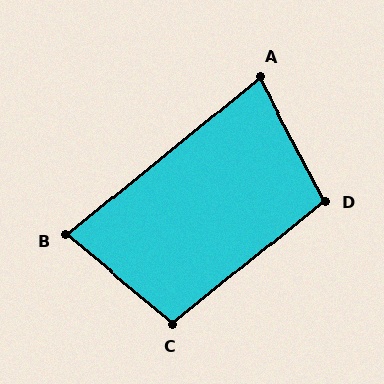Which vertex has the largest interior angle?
C, at approximately 101 degrees.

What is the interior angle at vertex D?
Approximately 101 degrees (obtuse).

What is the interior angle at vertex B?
Approximately 79 degrees (acute).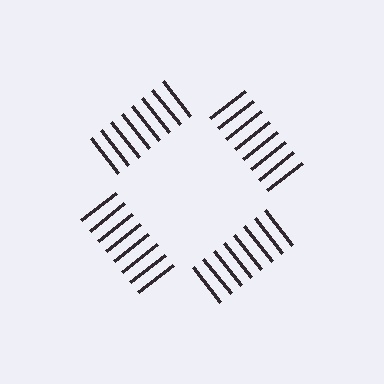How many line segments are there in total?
32 — 8 along each of the 4 edges.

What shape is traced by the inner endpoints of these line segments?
An illusory square — the line segments terminate on its edges but no continuous stroke is drawn.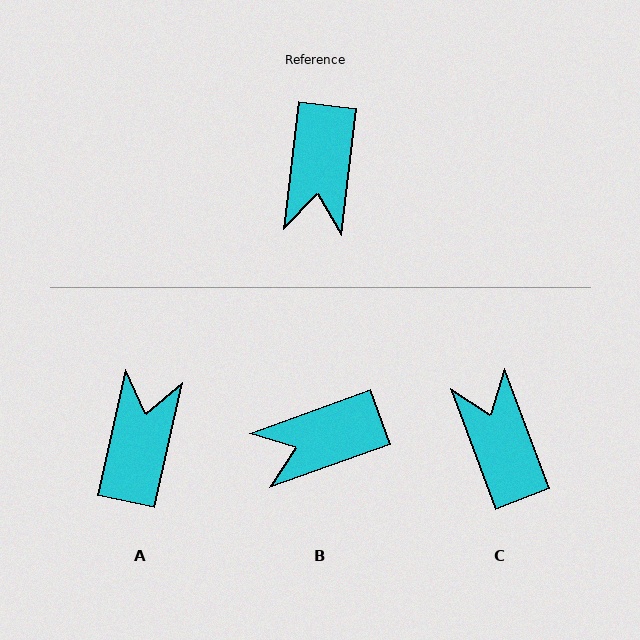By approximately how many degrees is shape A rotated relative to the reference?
Approximately 174 degrees counter-clockwise.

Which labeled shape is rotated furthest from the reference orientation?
A, about 174 degrees away.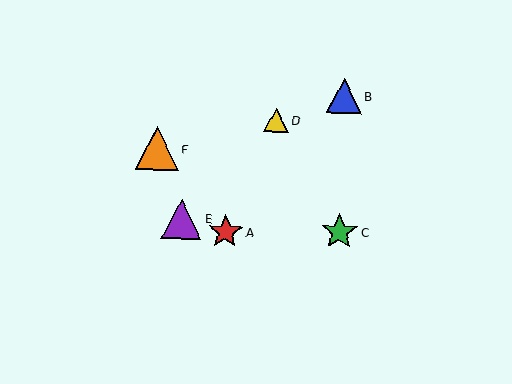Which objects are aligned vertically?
Objects B, C are aligned vertically.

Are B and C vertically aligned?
Yes, both are at x≈344.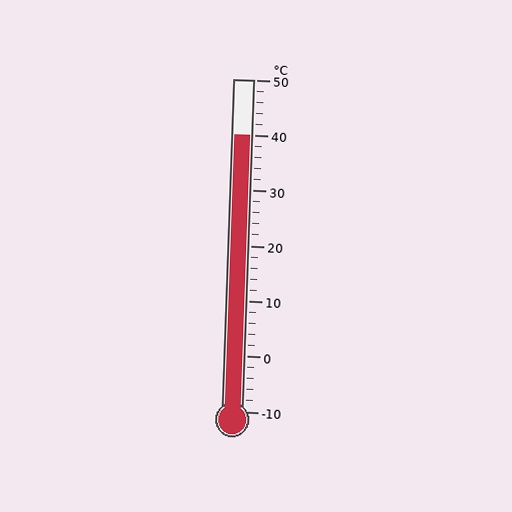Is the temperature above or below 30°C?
The temperature is above 30°C.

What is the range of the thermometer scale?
The thermometer scale ranges from -10°C to 50°C.